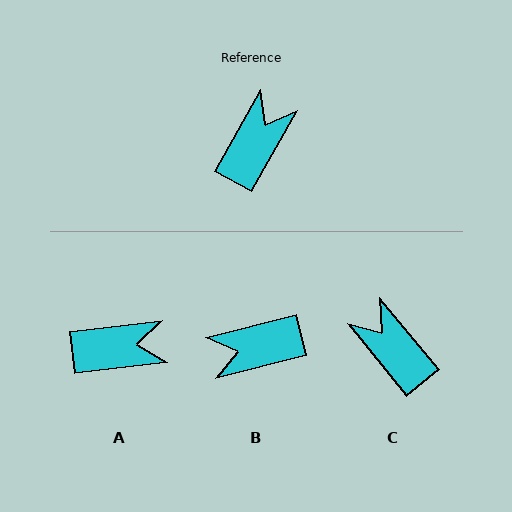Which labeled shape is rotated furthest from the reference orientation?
B, about 133 degrees away.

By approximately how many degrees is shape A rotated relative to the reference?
Approximately 54 degrees clockwise.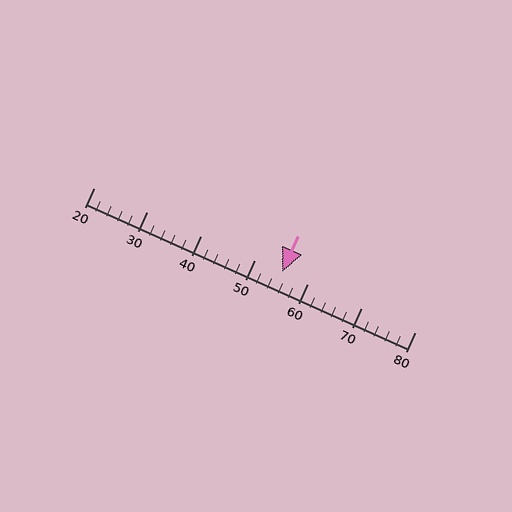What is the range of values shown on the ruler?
The ruler shows values from 20 to 80.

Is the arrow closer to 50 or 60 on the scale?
The arrow is closer to 60.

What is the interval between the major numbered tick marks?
The major tick marks are spaced 10 units apart.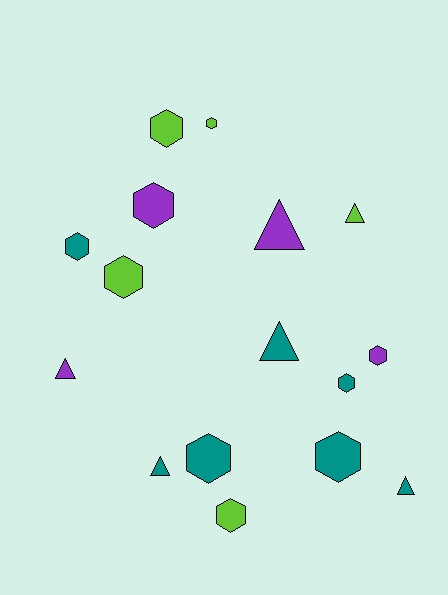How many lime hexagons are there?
There are 4 lime hexagons.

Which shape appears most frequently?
Hexagon, with 10 objects.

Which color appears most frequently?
Teal, with 7 objects.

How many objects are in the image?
There are 16 objects.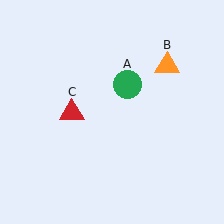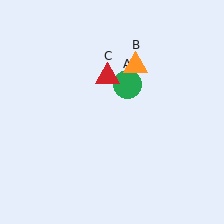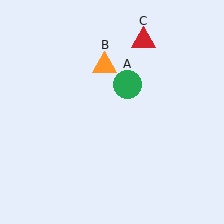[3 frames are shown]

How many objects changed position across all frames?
2 objects changed position: orange triangle (object B), red triangle (object C).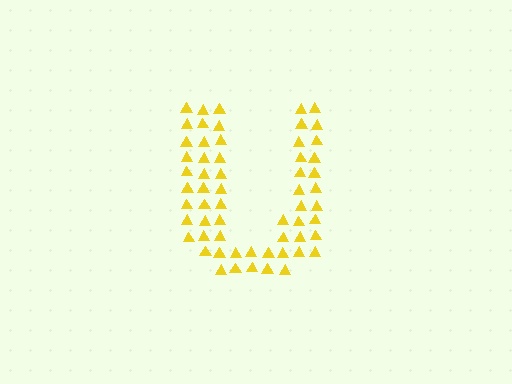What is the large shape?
The large shape is the letter U.